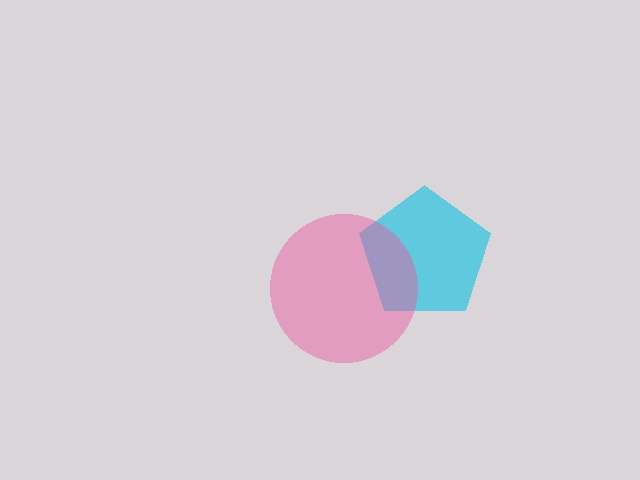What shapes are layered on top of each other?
The layered shapes are: a cyan pentagon, a pink circle.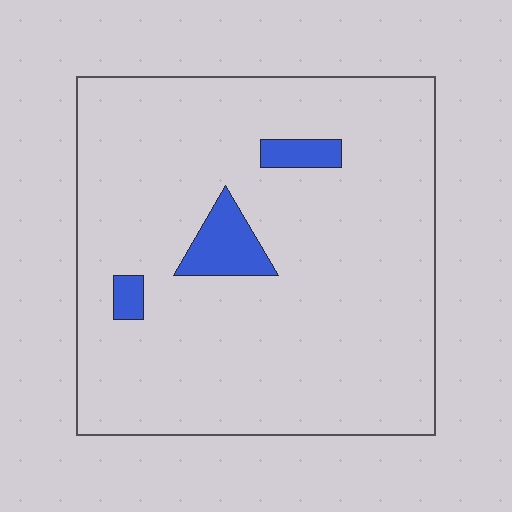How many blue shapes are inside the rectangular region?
3.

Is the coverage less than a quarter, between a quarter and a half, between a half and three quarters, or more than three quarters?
Less than a quarter.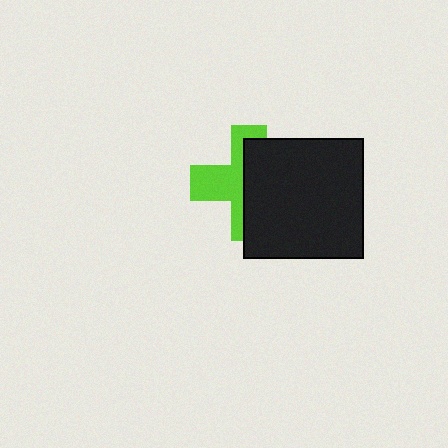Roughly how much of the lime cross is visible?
A small part of it is visible (roughly 45%).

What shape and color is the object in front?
The object in front is a black square.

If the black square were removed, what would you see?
You would see the complete lime cross.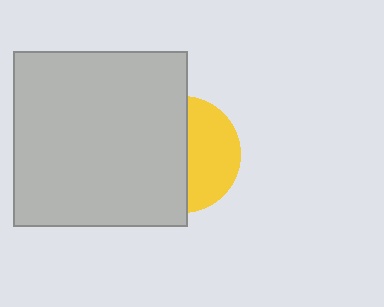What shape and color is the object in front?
The object in front is a light gray square.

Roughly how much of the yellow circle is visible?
A small part of it is visible (roughly 45%).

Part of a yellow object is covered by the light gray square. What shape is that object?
It is a circle.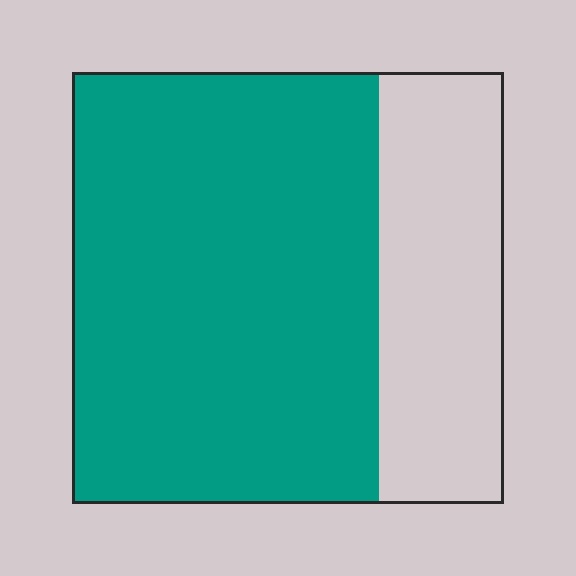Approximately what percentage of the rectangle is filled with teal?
Approximately 70%.